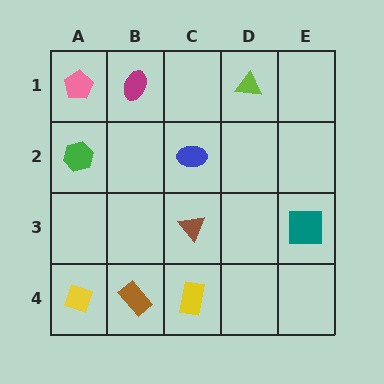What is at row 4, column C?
A yellow rectangle.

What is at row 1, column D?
A lime triangle.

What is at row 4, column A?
A yellow diamond.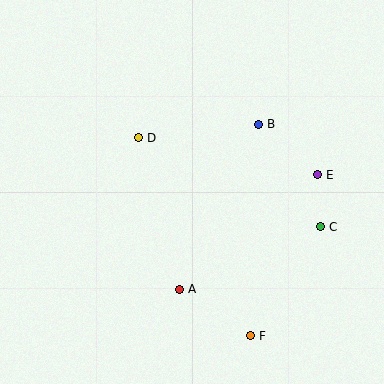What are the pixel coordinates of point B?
Point B is at (258, 124).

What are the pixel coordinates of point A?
Point A is at (179, 289).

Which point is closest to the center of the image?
Point D at (138, 138) is closest to the center.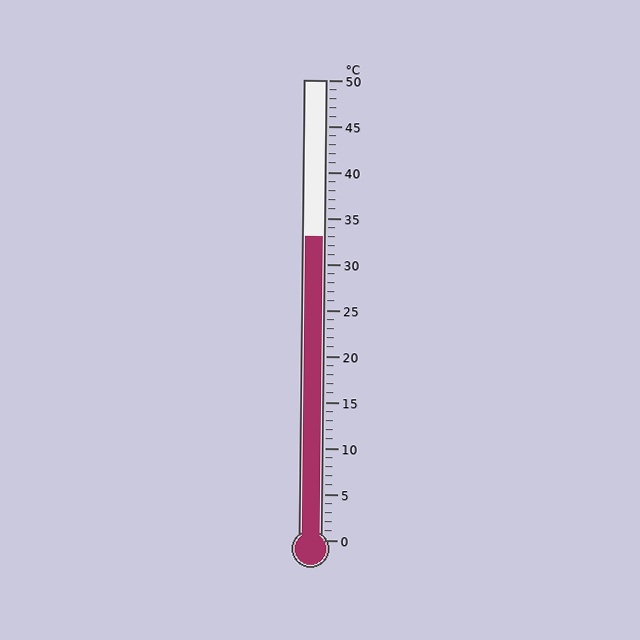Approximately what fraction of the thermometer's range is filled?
The thermometer is filled to approximately 65% of its range.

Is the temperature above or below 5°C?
The temperature is above 5°C.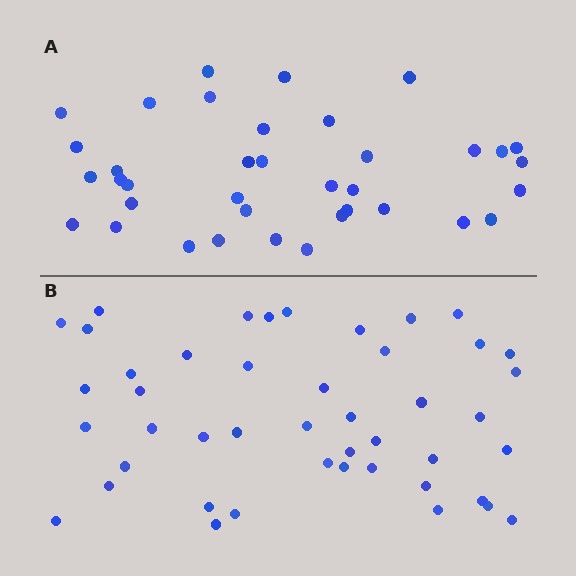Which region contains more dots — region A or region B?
Region B (the bottom region) has more dots.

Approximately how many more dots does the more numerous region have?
Region B has roughly 8 or so more dots than region A.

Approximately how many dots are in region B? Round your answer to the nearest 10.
About 40 dots. (The exact count is 45, which rounds to 40.)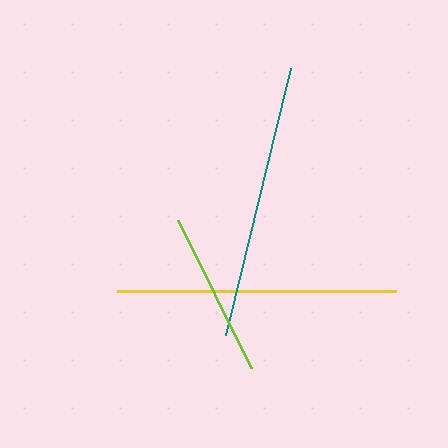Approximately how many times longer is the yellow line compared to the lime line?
The yellow line is approximately 1.7 times the length of the lime line.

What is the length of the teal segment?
The teal segment is approximately 274 pixels long.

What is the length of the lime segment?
The lime segment is approximately 165 pixels long.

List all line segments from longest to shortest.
From longest to shortest: yellow, teal, lime.